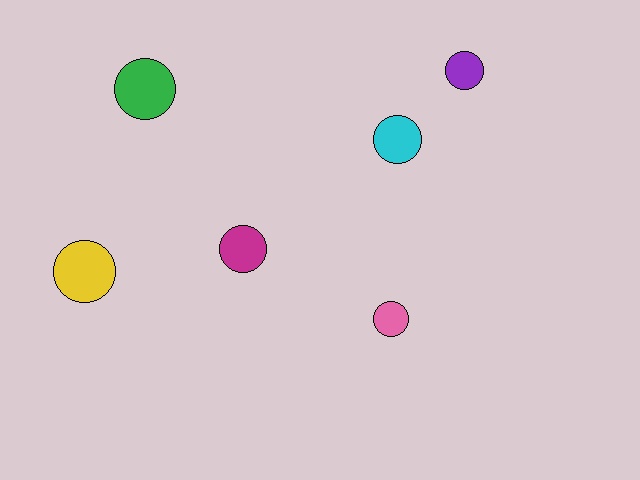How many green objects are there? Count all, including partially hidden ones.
There is 1 green object.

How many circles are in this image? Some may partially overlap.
There are 6 circles.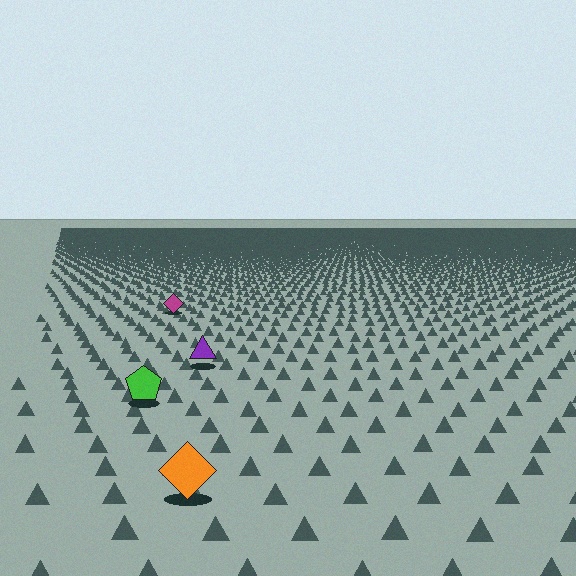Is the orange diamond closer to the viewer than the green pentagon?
Yes. The orange diamond is closer — you can tell from the texture gradient: the ground texture is coarser near it.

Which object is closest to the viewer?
The orange diamond is closest. The texture marks near it are larger and more spread out.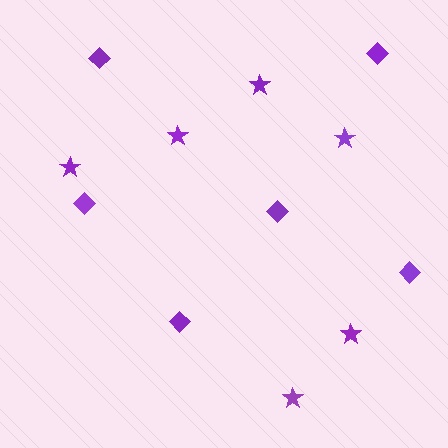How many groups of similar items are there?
There are 2 groups: one group of stars (6) and one group of diamonds (6).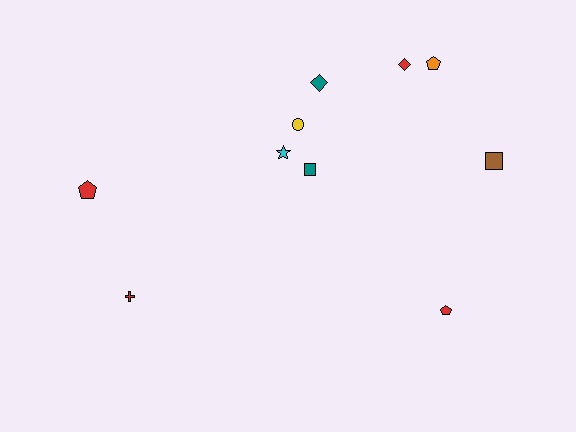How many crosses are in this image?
There is 1 cross.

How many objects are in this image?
There are 10 objects.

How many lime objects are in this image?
There are no lime objects.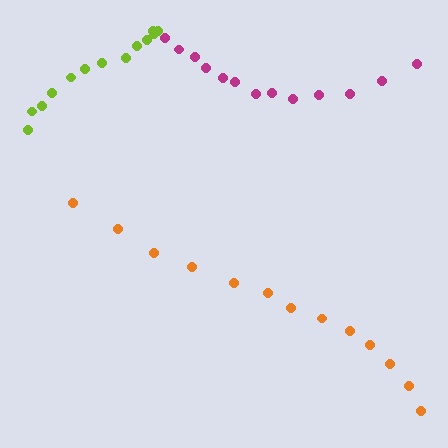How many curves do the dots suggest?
There are 3 distinct paths.